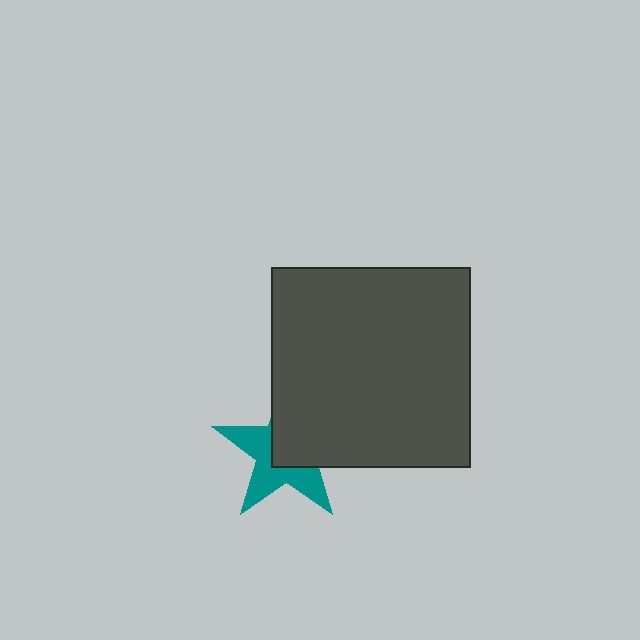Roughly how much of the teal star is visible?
About half of it is visible (roughly 50%).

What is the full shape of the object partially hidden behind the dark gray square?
The partially hidden object is a teal star.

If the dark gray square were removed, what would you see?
You would see the complete teal star.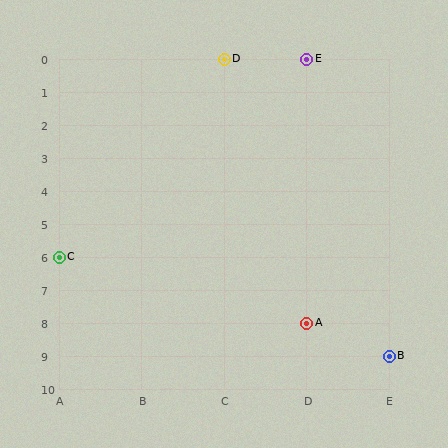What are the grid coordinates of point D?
Point D is at grid coordinates (C, 0).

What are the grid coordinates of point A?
Point A is at grid coordinates (D, 8).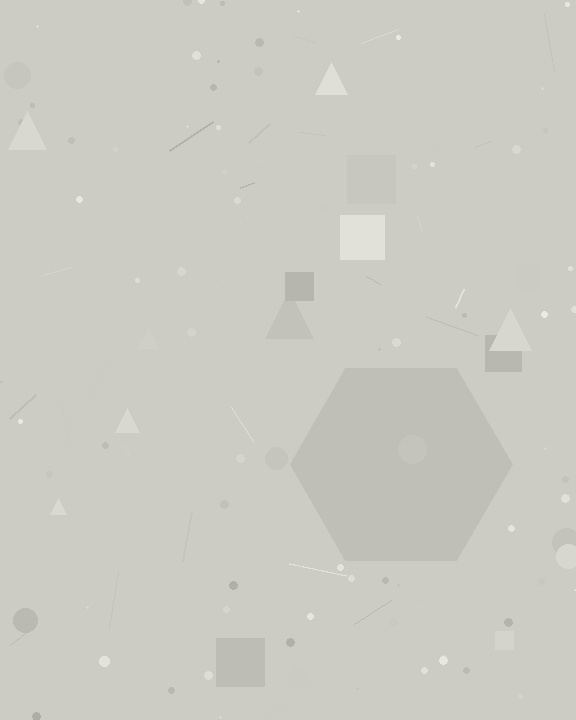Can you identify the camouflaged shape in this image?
The camouflaged shape is a hexagon.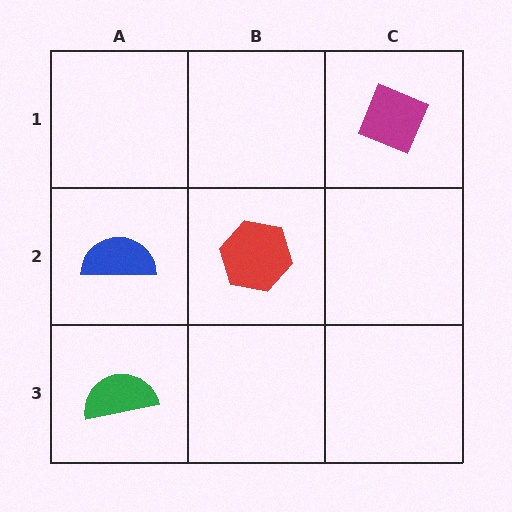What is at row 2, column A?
A blue semicircle.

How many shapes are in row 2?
2 shapes.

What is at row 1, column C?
A magenta diamond.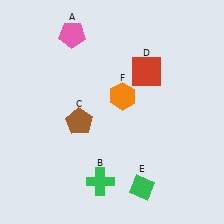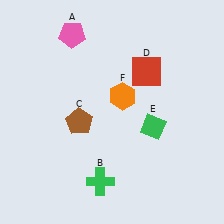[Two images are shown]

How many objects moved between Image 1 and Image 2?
1 object moved between the two images.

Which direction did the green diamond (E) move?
The green diamond (E) moved up.